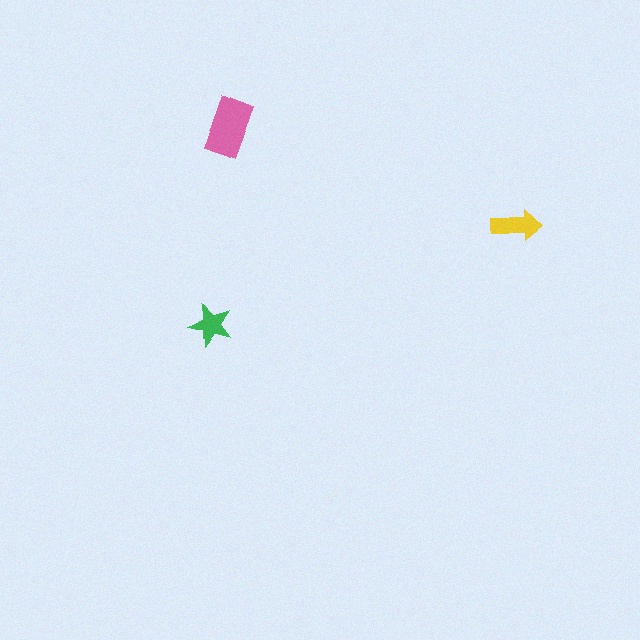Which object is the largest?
The pink rectangle.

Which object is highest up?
The pink rectangle is topmost.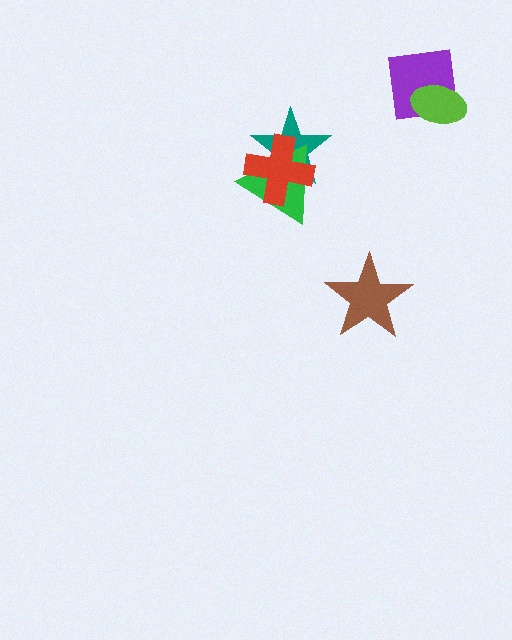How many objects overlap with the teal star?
2 objects overlap with the teal star.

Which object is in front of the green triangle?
The red cross is in front of the green triangle.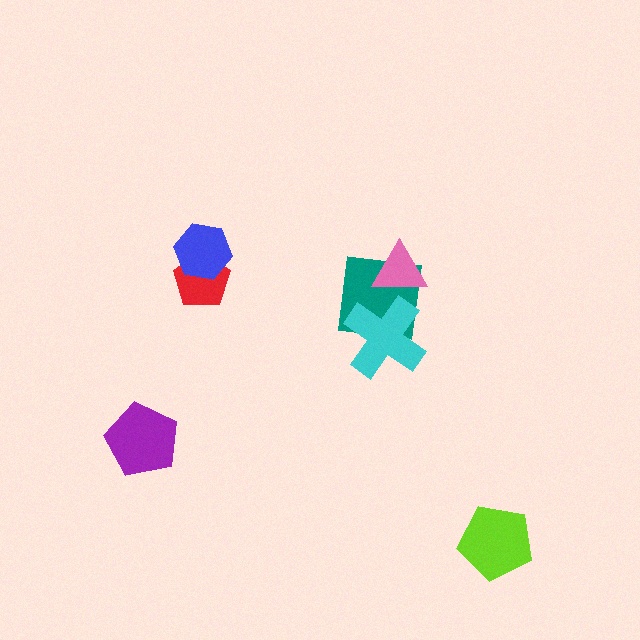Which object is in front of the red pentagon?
The blue hexagon is in front of the red pentagon.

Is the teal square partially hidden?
Yes, it is partially covered by another shape.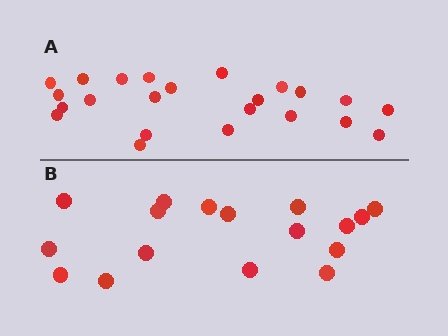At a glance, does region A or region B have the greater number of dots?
Region A (the top region) has more dots.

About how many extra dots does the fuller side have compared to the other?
Region A has about 6 more dots than region B.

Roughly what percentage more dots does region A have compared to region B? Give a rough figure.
About 35% more.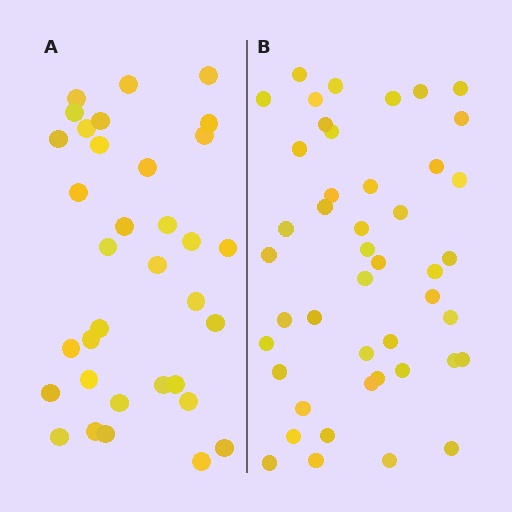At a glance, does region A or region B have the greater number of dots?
Region B (the right region) has more dots.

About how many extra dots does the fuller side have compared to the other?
Region B has roughly 12 or so more dots than region A.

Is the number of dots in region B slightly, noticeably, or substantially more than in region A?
Region B has noticeably more, but not dramatically so. The ratio is roughly 1.3 to 1.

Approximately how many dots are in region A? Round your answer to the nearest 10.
About 30 dots. (The exact count is 34, which rounds to 30.)